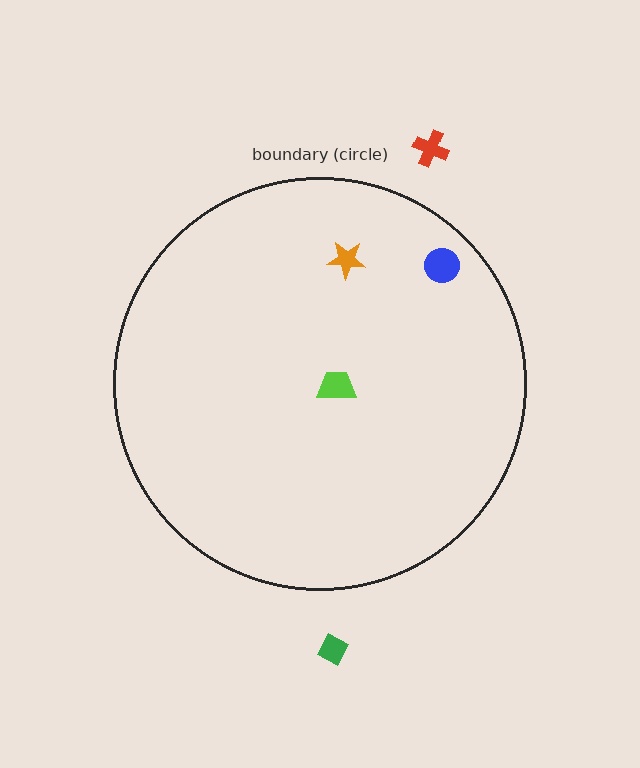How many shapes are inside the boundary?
3 inside, 2 outside.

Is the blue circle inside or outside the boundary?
Inside.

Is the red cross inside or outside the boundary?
Outside.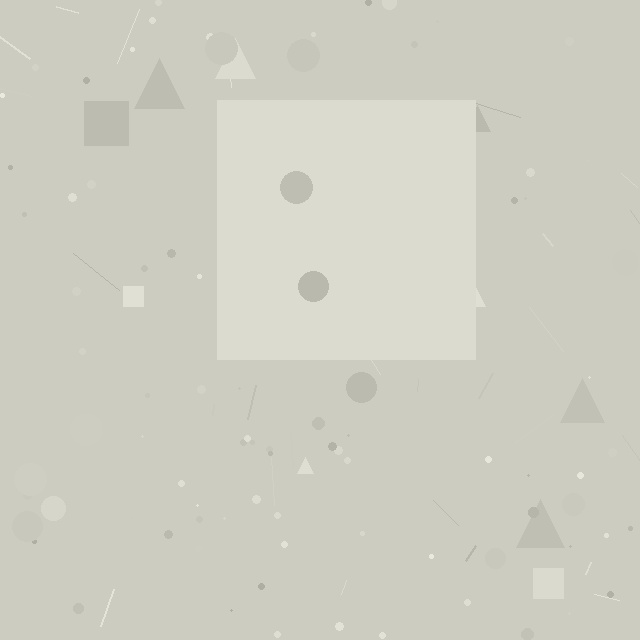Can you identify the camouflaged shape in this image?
The camouflaged shape is a square.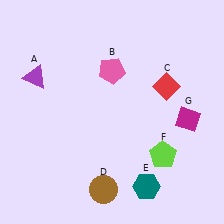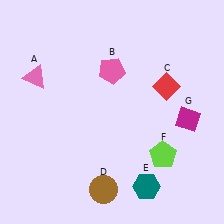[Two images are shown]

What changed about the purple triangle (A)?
In Image 1, A is purple. In Image 2, it changed to pink.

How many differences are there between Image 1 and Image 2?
There is 1 difference between the two images.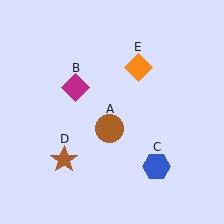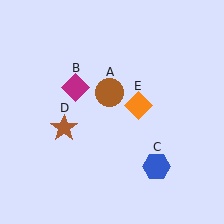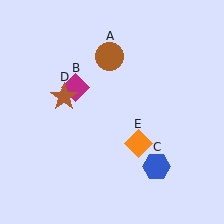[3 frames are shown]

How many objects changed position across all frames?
3 objects changed position: brown circle (object A), brown star (object D), orange diamond (object E).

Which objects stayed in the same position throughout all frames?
Magenta diamond (object B) and blue hexagon (object C) remained stationary.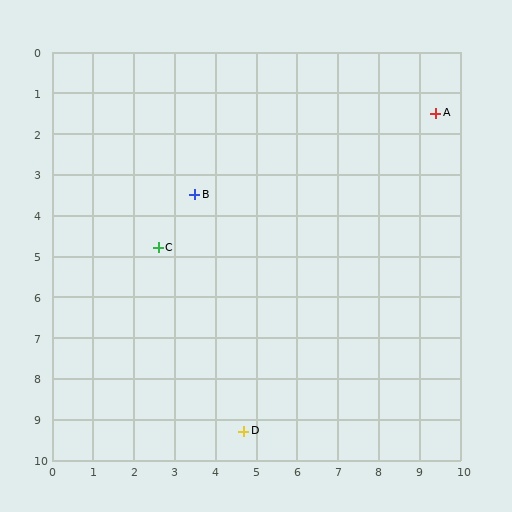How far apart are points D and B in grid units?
Points D and B are about 5.9 grid units apart.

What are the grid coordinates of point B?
Point B is at approximately (3.5, 3.5).